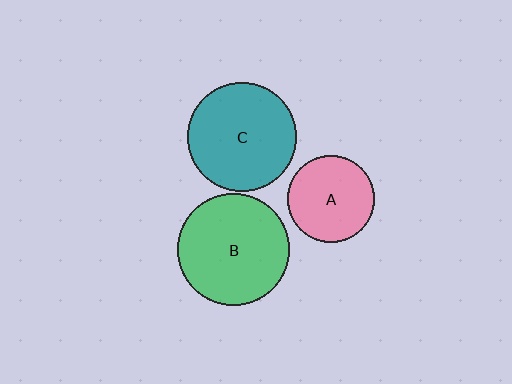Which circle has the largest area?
Circle B (green).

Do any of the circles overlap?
No, none of the circles overlap.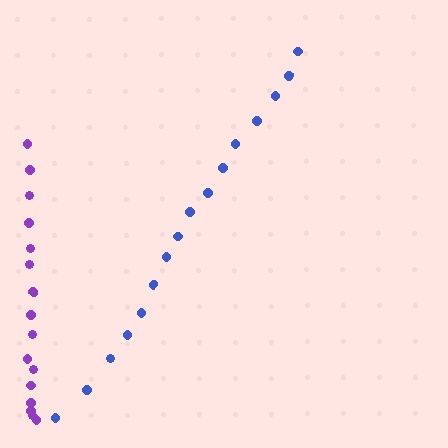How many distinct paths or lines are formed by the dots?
There are 2 distinct paths.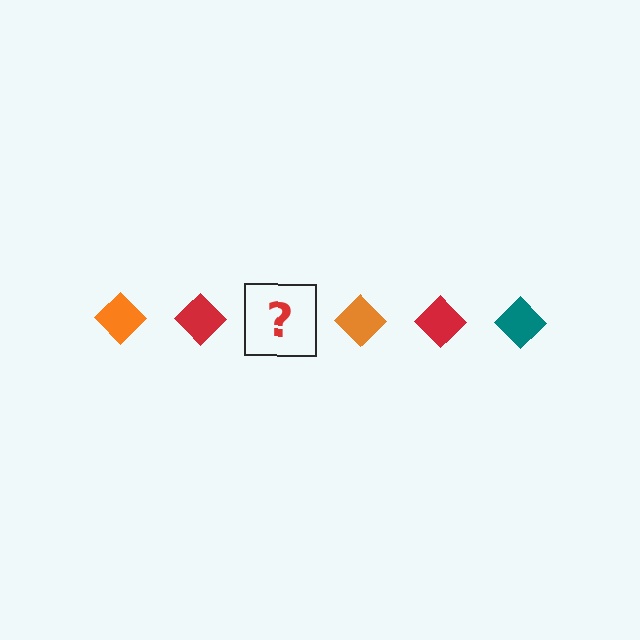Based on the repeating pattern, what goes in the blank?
The blank should be a teal diamond.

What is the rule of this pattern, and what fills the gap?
The rule is that the pattern cycles through orange, red, teal diamonds. The gap should be filled with a teal diamond.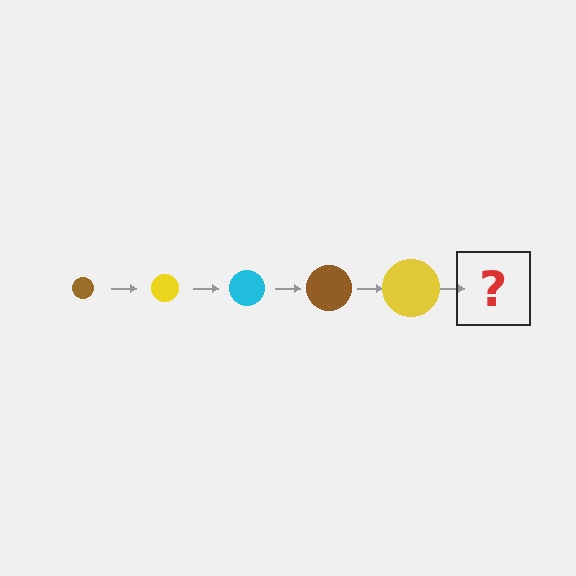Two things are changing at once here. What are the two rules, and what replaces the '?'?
The two rules are that the circle grows larger each step and the color cycles through brown, yellow, and cyan. The '?' should be a cyan circle, larger than the previous one.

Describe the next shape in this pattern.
It should be a cyan circle, larger than the previous one.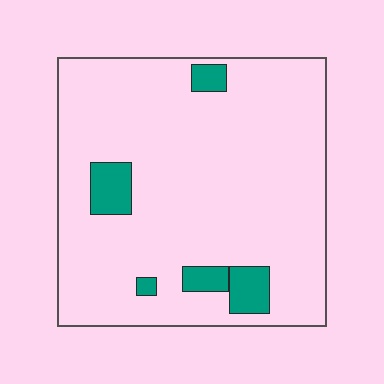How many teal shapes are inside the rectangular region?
5.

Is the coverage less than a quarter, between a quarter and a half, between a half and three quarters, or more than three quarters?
Less than a quarter.